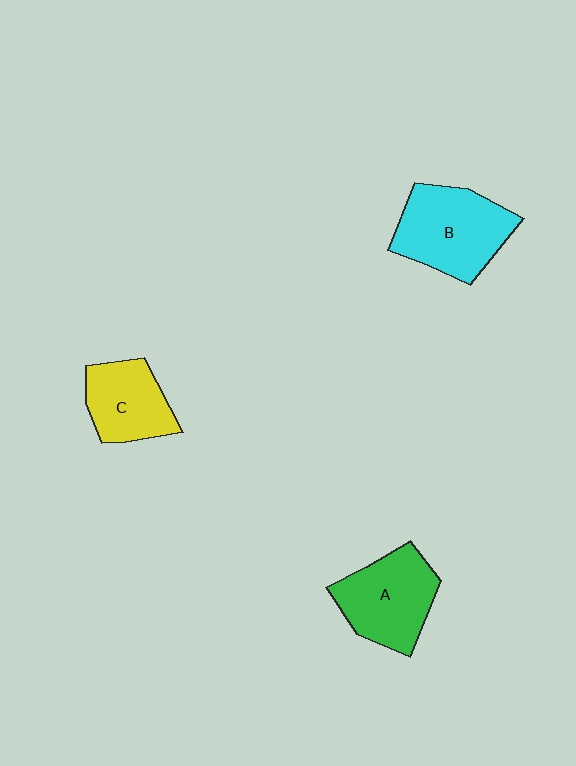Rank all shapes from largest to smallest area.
From largest to smallest: B (cyan), A (green), C (yellow).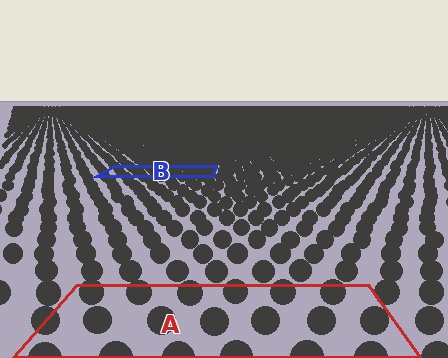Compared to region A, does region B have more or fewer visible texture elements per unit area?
Region B has more texture elements per unit area — they are packed more densely because it is farther away.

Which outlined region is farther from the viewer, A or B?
Region B is farther from the viewer — the texture elements inside it appear smaller and more densely packed.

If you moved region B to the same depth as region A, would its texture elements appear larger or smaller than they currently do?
They would appear larger. At a closer depth, the same texture elements are projected at a bigger on-screen size.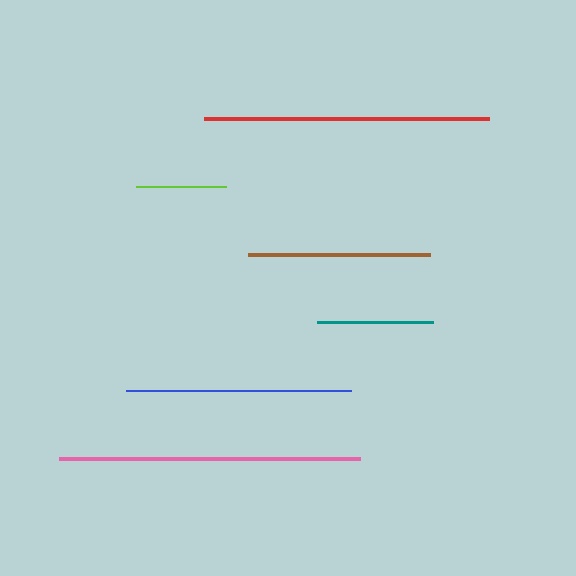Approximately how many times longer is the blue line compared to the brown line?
The blue line is approximately 1.2 times the length of the brown line.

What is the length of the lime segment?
The lime segment is approximately 91 pixels long.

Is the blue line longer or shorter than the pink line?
The pink line is longer than the blue line.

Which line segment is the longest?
The pink line is the longest at approximately 301 pixels.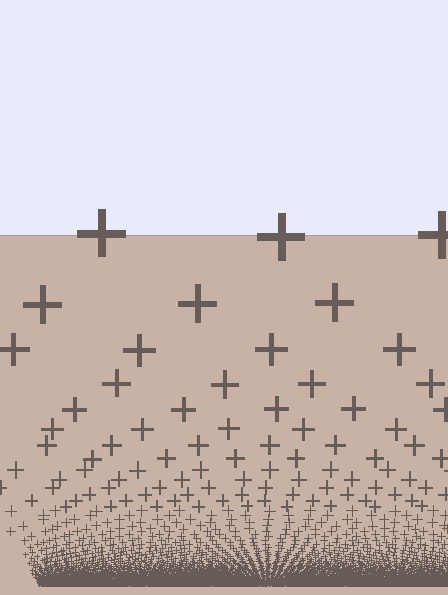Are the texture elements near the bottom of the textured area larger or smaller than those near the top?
Smaller. The gradient is inverted — elements near the bottom are smaller and denser.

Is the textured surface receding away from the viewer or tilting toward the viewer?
The surface appears to tilt toward the viewer. Texture elements get larger and sparser toward the top.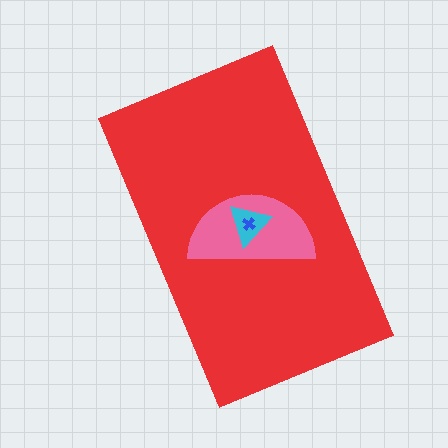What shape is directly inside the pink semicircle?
The cyan triangle.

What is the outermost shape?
The red rectangle.